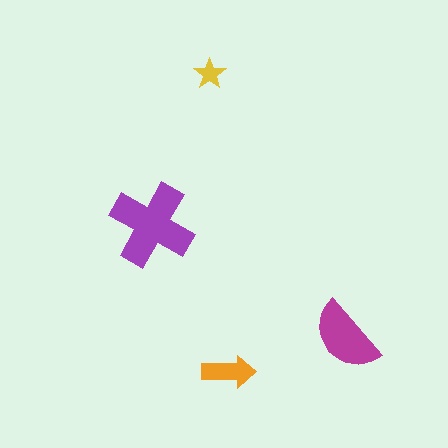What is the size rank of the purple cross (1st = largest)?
1st.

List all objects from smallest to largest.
The yellow star, the orange arrow, the magenta semicircle, the purple cross.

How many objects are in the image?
There are 4 objects in the image.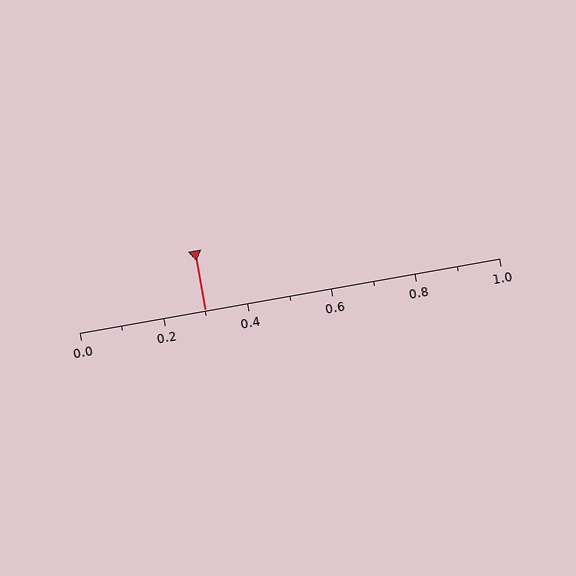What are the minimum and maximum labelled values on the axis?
The axis runs from 0.0 to 1.0.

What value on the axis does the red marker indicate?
The marker indicates approximately 0.3.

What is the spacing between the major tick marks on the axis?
The major ticks are spaced 0.2 apart.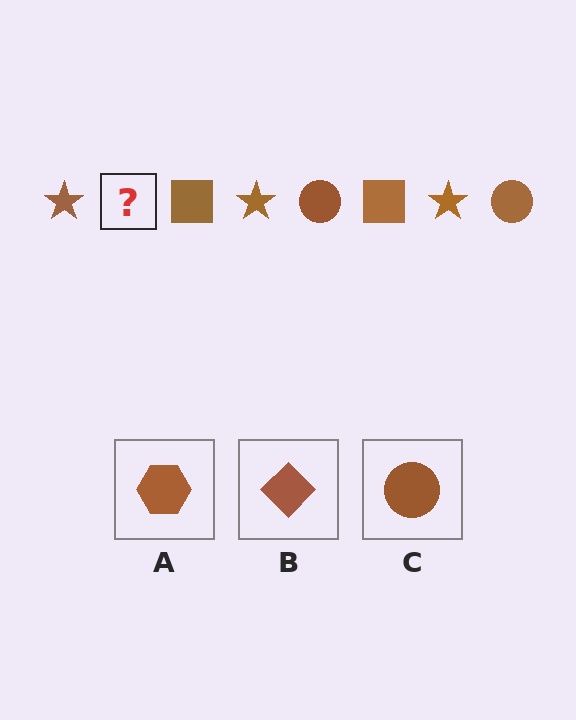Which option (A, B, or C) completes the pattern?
C.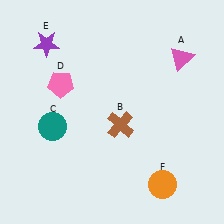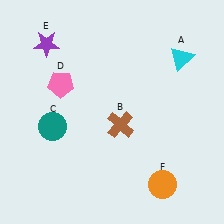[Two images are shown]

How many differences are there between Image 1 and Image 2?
There is 1 difference between the two images.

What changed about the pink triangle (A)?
In Image 1, A is pink. In Image 2, it changed to cyan.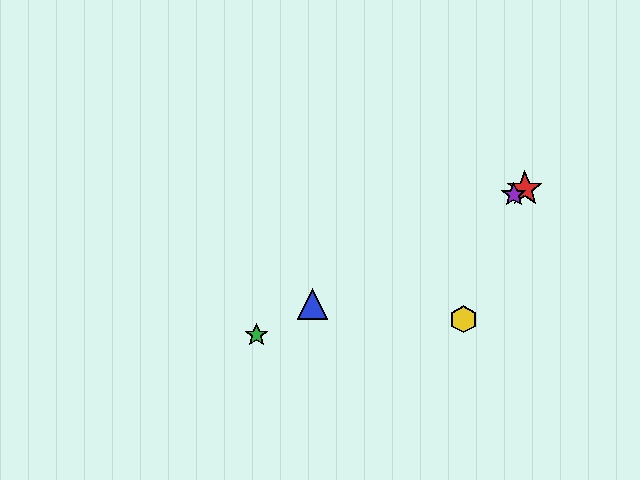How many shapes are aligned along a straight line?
4 shapes (the red star, the blue triangle, the green star, the purple star) are aligned along a straight line.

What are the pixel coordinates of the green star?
The green star is at (256, 335).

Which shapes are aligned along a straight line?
The red star, the blue triangle, the green star, the purple star are aligned along a straight line.